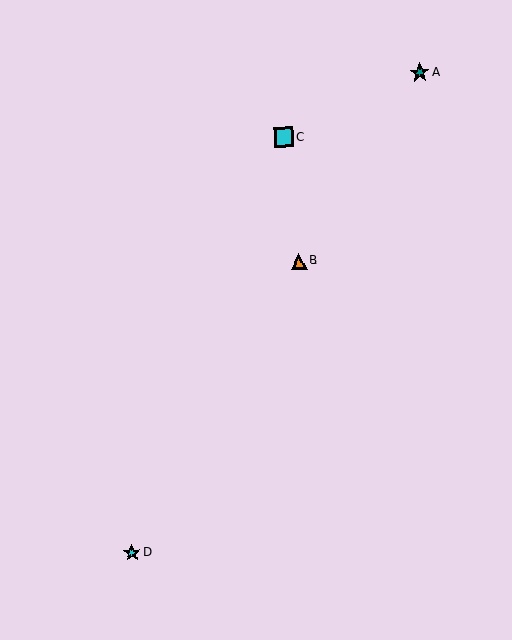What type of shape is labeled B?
Shape B is an orange triangle.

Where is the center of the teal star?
The center of the teal star is at (420, 73).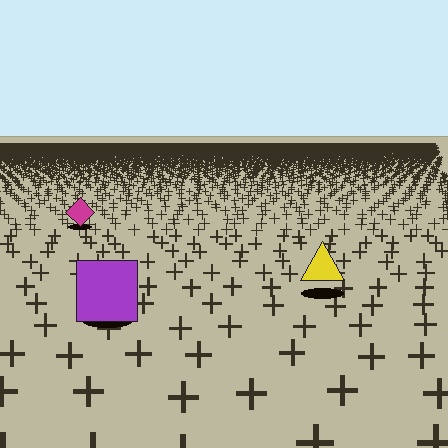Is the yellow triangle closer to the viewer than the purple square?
No. The purple square is closer — you can tell from the texture gradient: the ground texture is coarser near it.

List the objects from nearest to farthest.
From nearest to farthest: the purple square, the yellow triangle, the magenta diamond.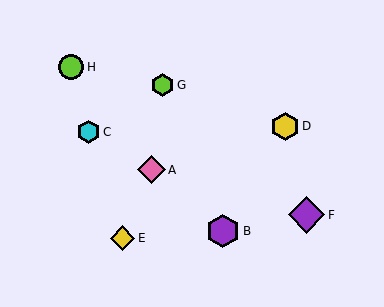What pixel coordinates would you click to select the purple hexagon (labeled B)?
Click at (223, 231) to select the purple hexagon B.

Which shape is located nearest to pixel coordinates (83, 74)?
The lime circle (labeled H) at (71, 67) is nearest to that location.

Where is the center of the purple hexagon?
The center of the purple hexagon is at (223, 231).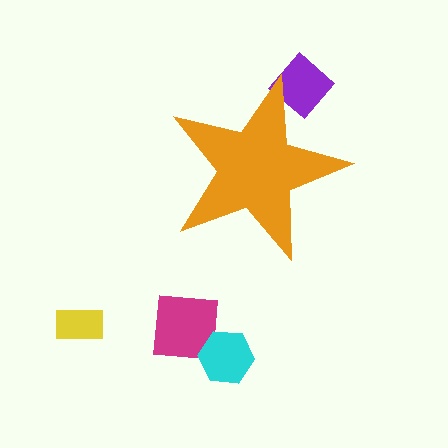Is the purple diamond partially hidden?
Yes, the purple diamond is partially hidden behind the orange star.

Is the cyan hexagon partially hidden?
No, the cyan hexagon is fully visible.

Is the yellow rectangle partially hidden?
No, the yellow rectangle is fully visible.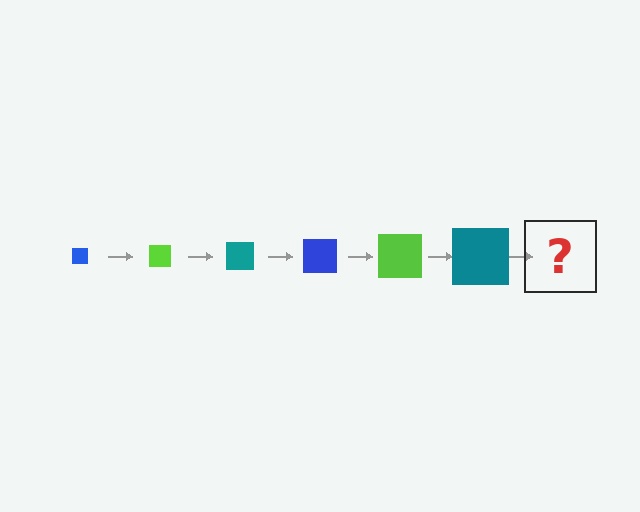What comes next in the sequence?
The next element should be a blue square, larger than the previous one.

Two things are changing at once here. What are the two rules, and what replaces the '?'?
The two rules are that the square grows larger each step and the color cycles through blue, lime, and teal. The '?' should be a blue square, larger than the previous one.